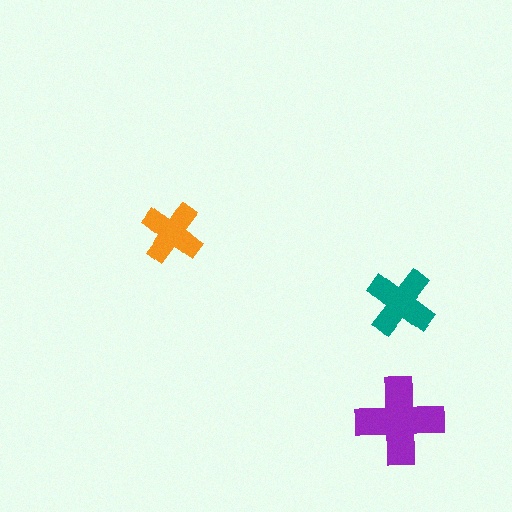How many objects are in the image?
There are 3 objects in the image.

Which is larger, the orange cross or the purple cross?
The purple one.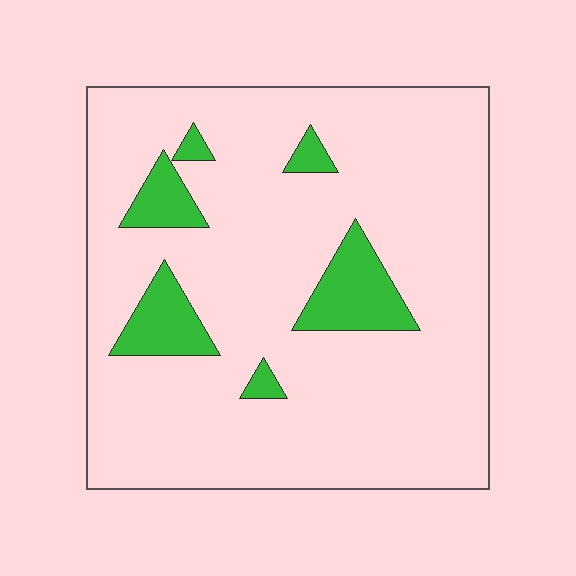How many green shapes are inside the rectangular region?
6.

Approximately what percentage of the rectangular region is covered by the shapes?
Approximately 10%.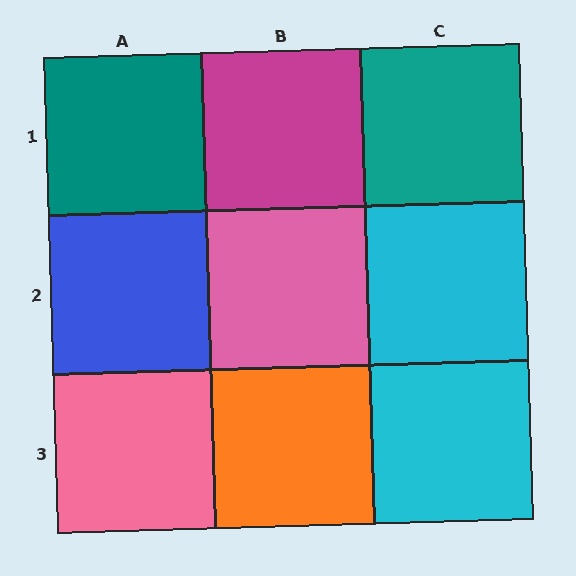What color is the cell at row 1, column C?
Teal.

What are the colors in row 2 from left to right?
Blue, pink, cyan.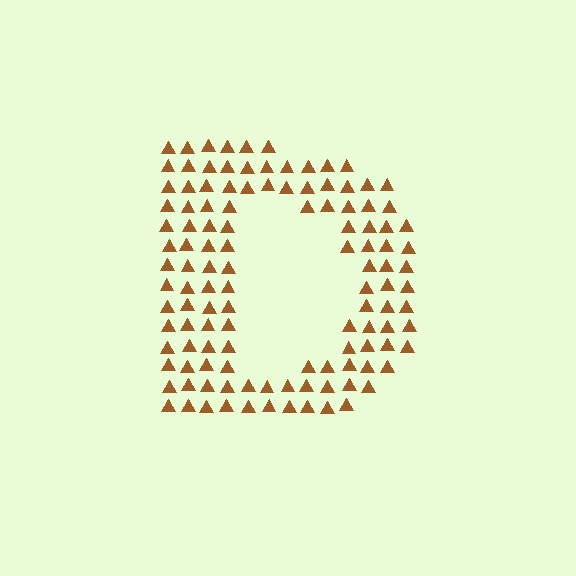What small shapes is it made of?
It is made of small triangles.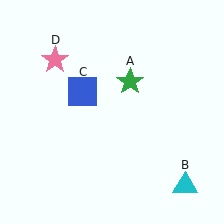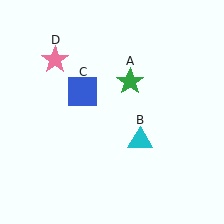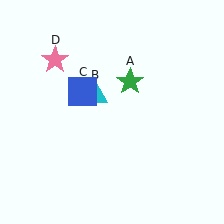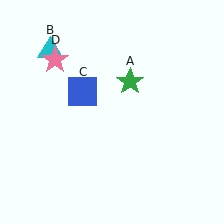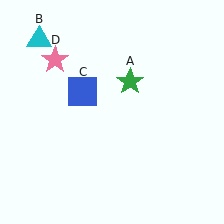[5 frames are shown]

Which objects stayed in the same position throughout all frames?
Green star (object A) and blue square (object C) and pink star (object D) remained stationary.